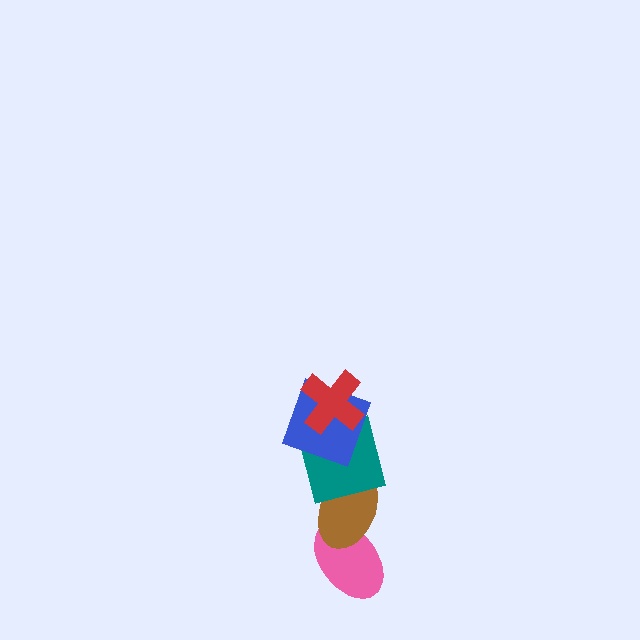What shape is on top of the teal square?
The blue square is on top of the teal square.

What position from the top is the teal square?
The teal square is 3rd from the top.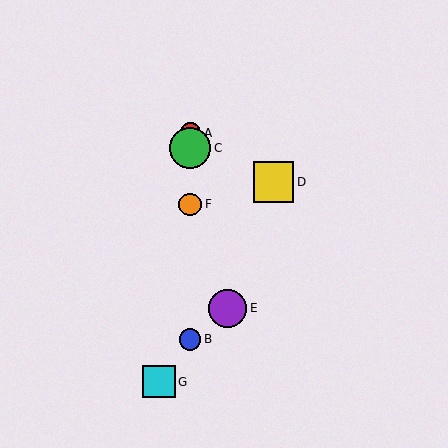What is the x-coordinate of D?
Object D is at x≈273.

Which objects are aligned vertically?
Objects A, B, C, F are aligned vertically.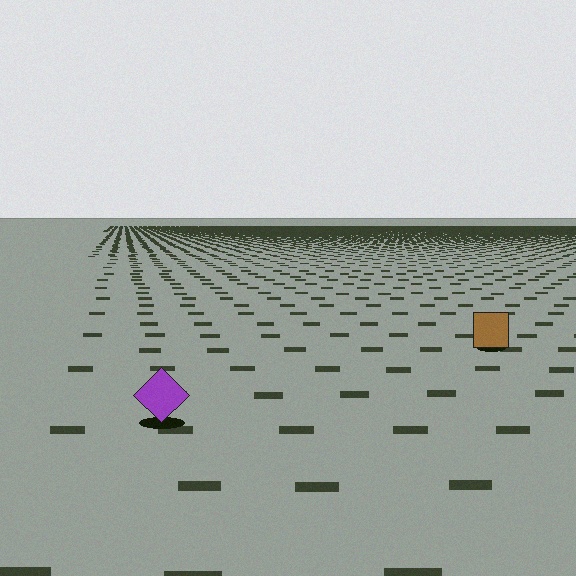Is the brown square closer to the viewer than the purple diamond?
No. The purple diamond is closer — you can tell from the texture gradient: the ground texture is coarser near it.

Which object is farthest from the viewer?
The brown square is farthest from the viewer. It appears smaller and the ground texture around it is denser.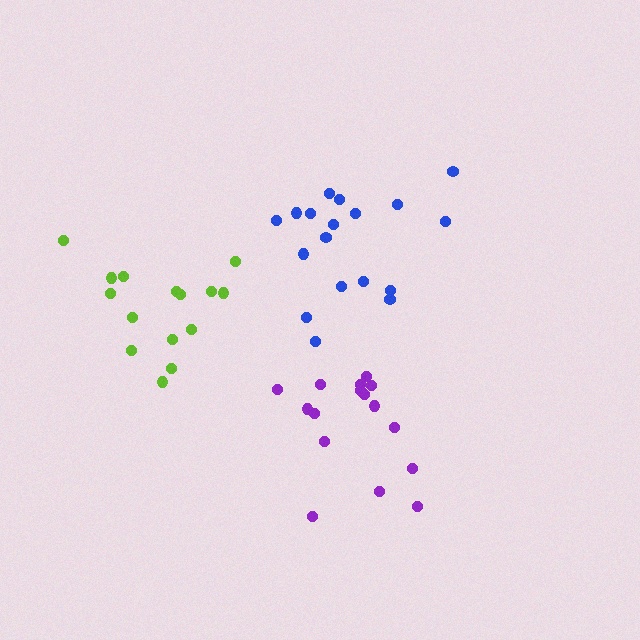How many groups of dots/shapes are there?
There are 3 groups.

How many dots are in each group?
Group 1: 16 dots, Group 2: 15 dots, Group 3: 18 dots (49 total).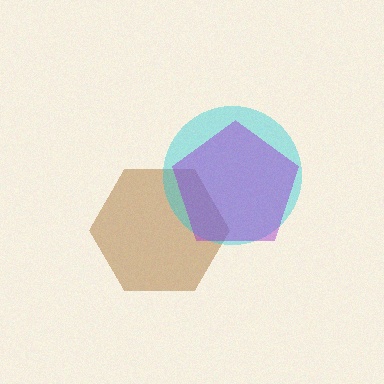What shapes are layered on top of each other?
The layered shapes are: a brown hexagon, a cyan circle, a purple pentagon.